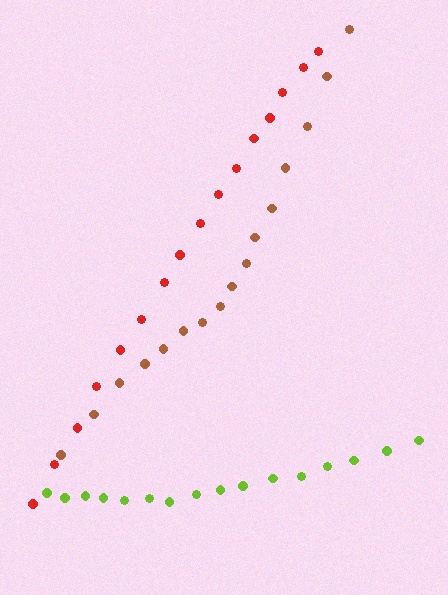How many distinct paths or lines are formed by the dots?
There are 3 distinct paths.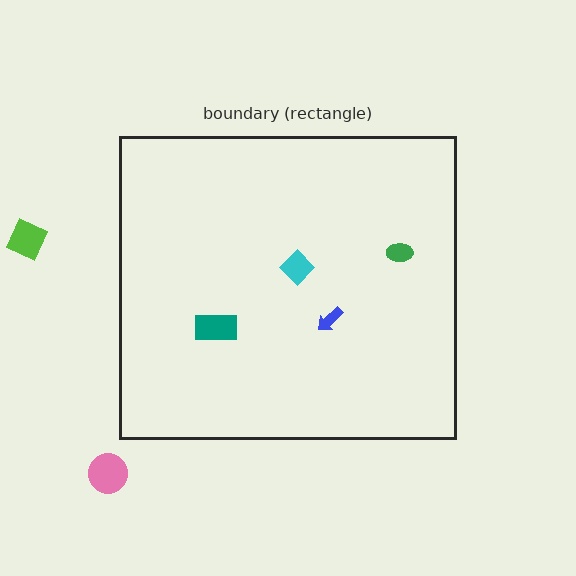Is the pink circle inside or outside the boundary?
Outside.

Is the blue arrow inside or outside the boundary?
Inside.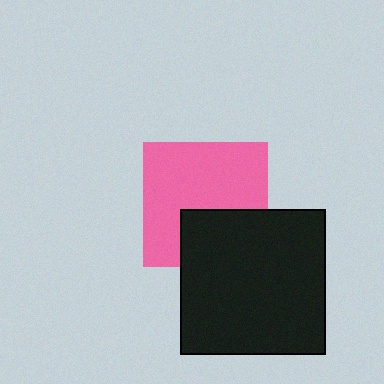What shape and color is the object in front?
The object in front is a black square.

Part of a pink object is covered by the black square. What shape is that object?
It is a square.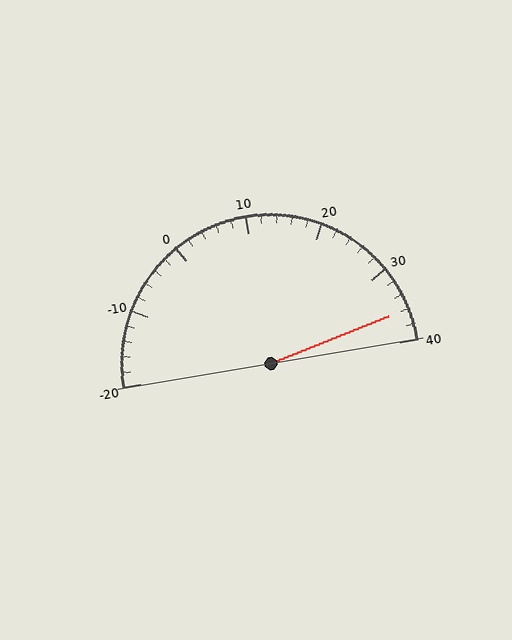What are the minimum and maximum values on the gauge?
The gauge ranges from -20 to 40.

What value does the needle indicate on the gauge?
The needle indicates approximately 36.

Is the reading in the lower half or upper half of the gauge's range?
The reading is in the upper half of the range (-20 to 40).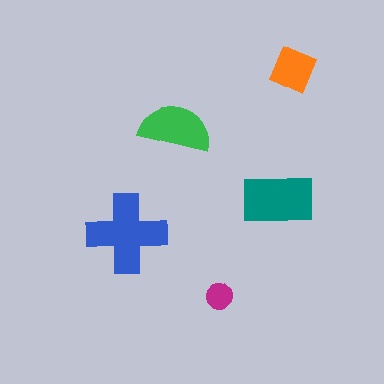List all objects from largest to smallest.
The blue cross, the teal rectangle, the green semicircle, the orange square, the magenta circle.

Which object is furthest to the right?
The orange square is rightmost.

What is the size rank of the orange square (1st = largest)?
4th.